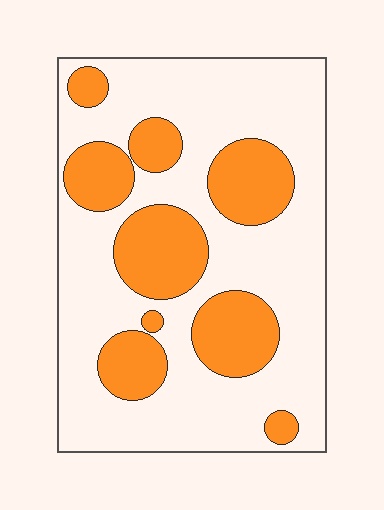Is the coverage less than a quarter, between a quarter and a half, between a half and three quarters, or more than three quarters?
Between a quarter and a half.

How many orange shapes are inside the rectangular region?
9.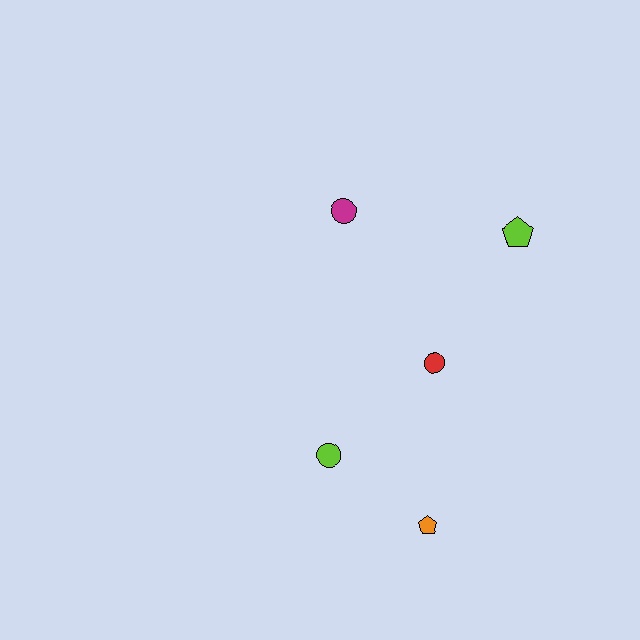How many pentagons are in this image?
There are 2 pentagons.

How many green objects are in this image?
There are no green objects.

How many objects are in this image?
There are 5 objects.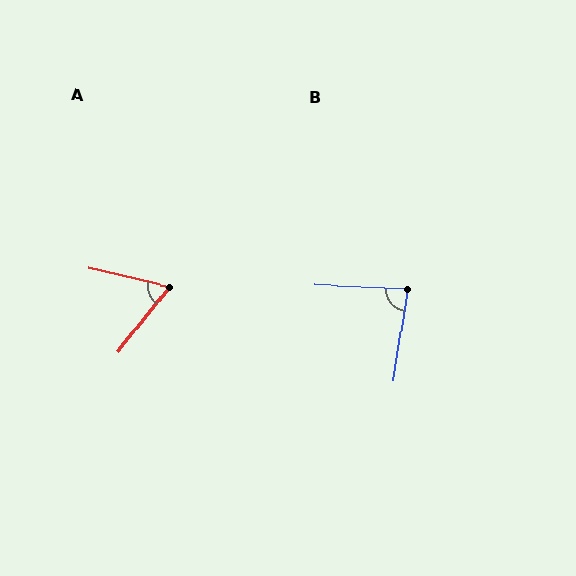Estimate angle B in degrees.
Approximately 84 degrees.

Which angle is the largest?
B, at approximately 84 degrees.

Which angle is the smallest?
A, at approximately 65 degrees.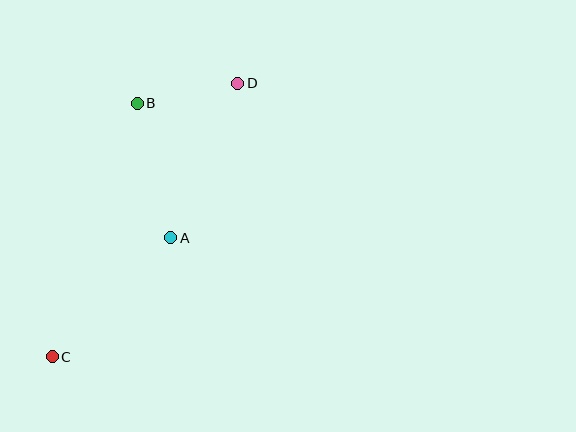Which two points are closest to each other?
Points B and D are closest to each other.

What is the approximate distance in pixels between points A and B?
The distance between A and B is approximately 139 pixels.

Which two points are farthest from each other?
Points C and D are farthest from each other.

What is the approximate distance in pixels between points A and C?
The distance between A and C is approximately 168 pixels.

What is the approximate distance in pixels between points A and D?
The distance between A and D is approximately 169 pixels.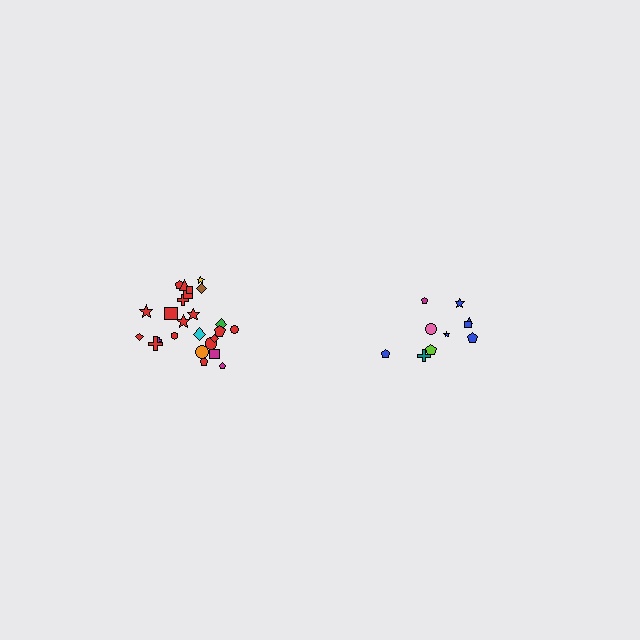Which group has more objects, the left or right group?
The left group.